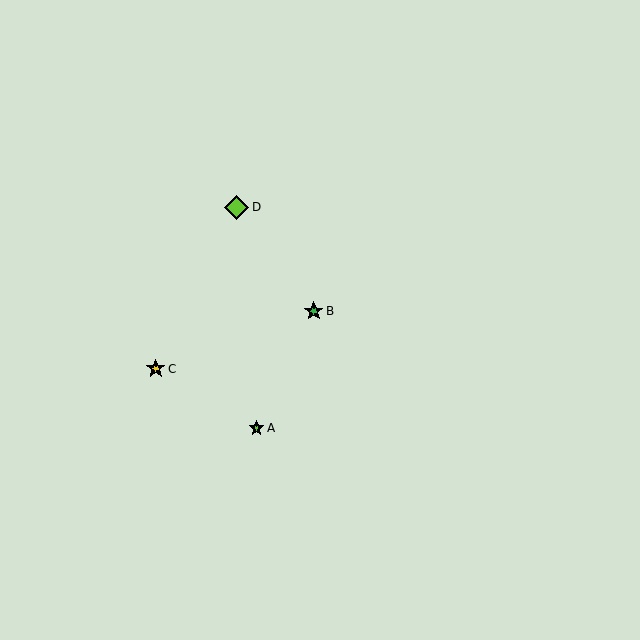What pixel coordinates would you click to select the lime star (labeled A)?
Click at (257, 428) to select the lime star A.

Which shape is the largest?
The lime diamond (labeled D) is the largest.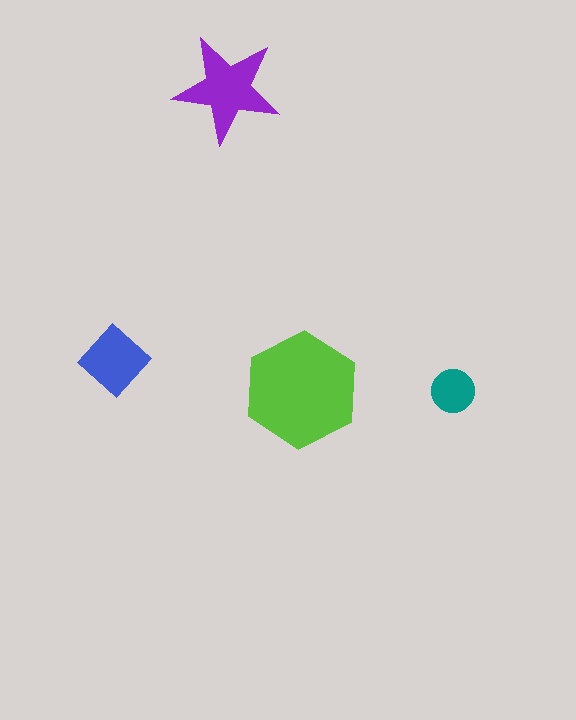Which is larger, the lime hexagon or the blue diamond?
The lime hexagon.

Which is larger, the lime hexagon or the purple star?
The lime hexagon.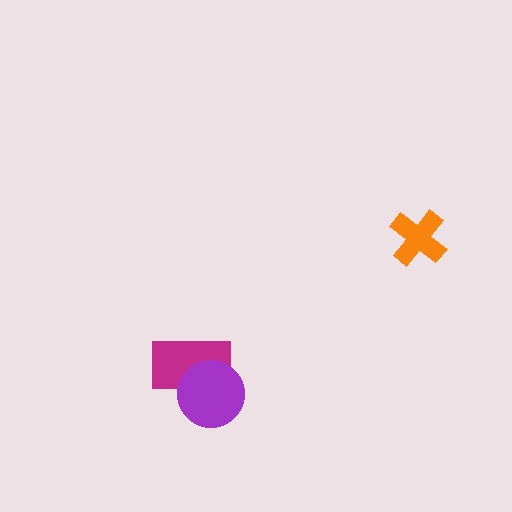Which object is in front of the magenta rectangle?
The purple circle is in front of the magenta rectangle.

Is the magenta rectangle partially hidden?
Yes, it is partially covered by another shape.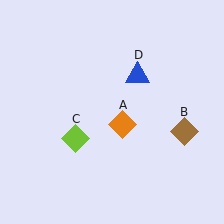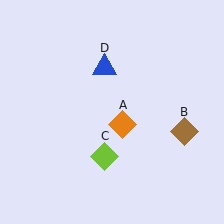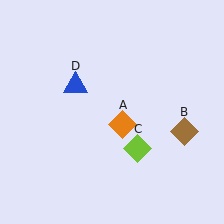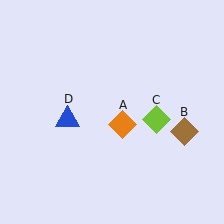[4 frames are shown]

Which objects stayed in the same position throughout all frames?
Orange diamond (object A) and brown diamond (object B) remained stationary.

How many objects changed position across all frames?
2 objects changed position: lime diamond (object C), blue triangle (object D).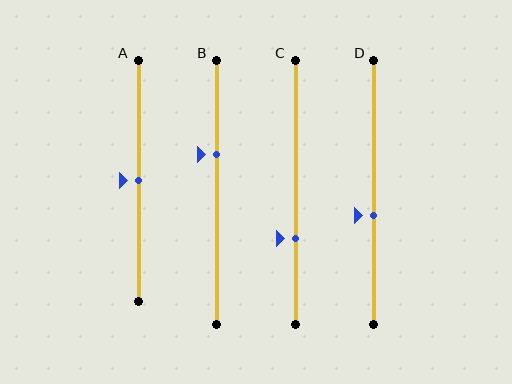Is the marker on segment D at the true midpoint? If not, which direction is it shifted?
No, the marker on segment D is shifted downward by about 9% of the segment length.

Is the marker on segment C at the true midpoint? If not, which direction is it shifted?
No, the marker on segment C is shifted downward by about 18% of the segment length.